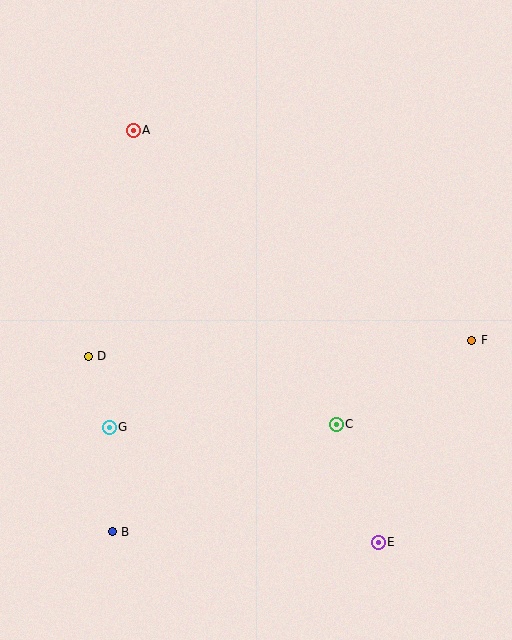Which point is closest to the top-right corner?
Point F is closest to the top-right corner.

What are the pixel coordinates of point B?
Point B is at (112, 532).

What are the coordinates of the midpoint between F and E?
The midpoint between F and E is at (425, 441).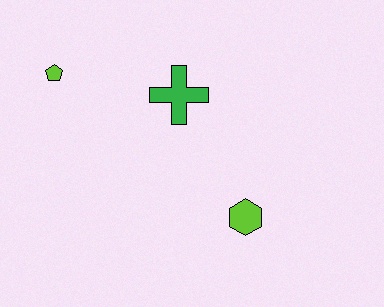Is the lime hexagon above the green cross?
No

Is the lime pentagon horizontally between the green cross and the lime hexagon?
No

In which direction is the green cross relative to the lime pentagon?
The green cross is to the right of the lime pentagon.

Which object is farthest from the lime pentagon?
The lime hexagon is farthest from the lime pentagon.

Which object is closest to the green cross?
The lime pentagon is closest to the green cross.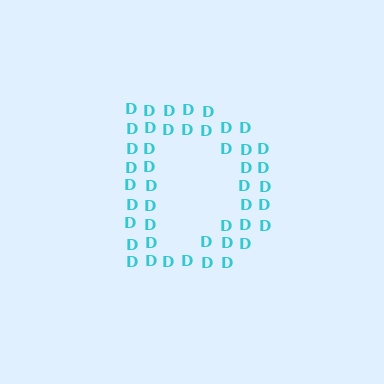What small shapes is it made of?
It is made of small letter D's.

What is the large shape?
The large shape is the letter D.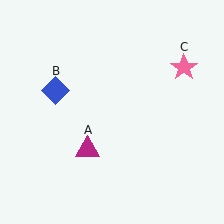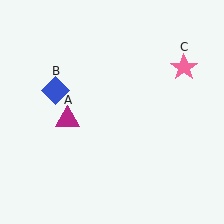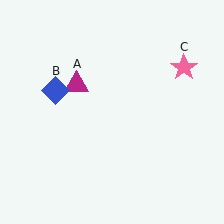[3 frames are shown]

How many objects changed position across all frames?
1 object changed position: magenta triangle (object A).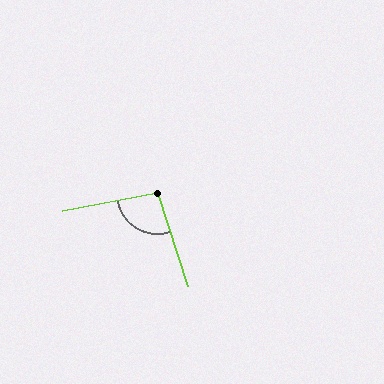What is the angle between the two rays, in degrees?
Approximately 97 degrees.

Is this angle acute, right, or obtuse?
It is obtuse.